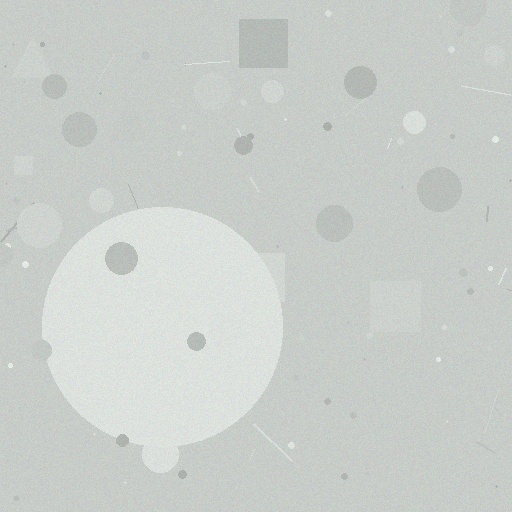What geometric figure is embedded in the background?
A circle is embedded in the background.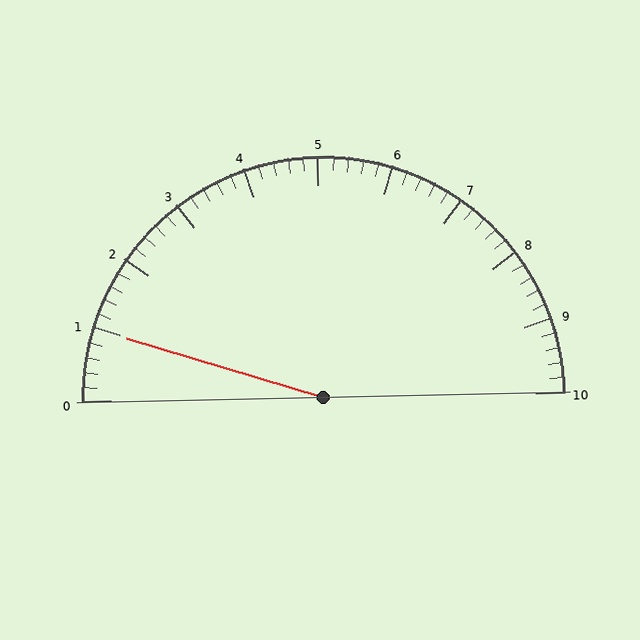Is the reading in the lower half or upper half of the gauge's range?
The reading is in the lower half of the range (0 to 10).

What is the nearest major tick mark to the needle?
The nearest major tick mark is 1.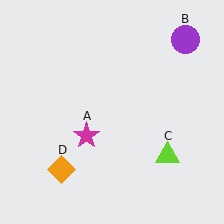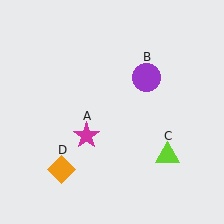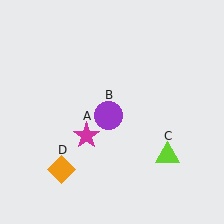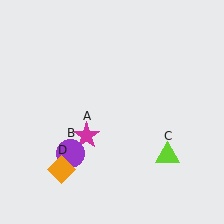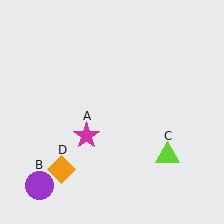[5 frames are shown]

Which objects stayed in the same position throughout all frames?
Magenta star (object A) and lime triangle (object C) and orange diamond (object D) remained stationary.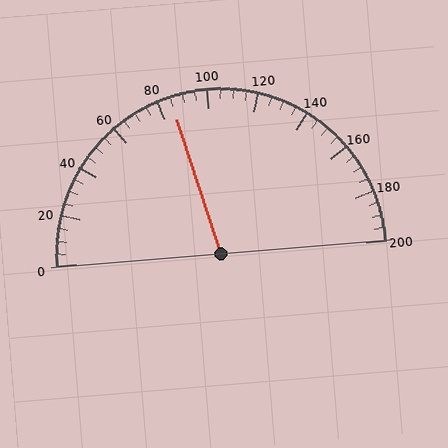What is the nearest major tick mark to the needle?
The nearest major tick mark is 80.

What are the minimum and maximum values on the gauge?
The gauge ranges from 0 to 200.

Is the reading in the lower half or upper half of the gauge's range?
The reading is in the lower half of the range (0 to 200).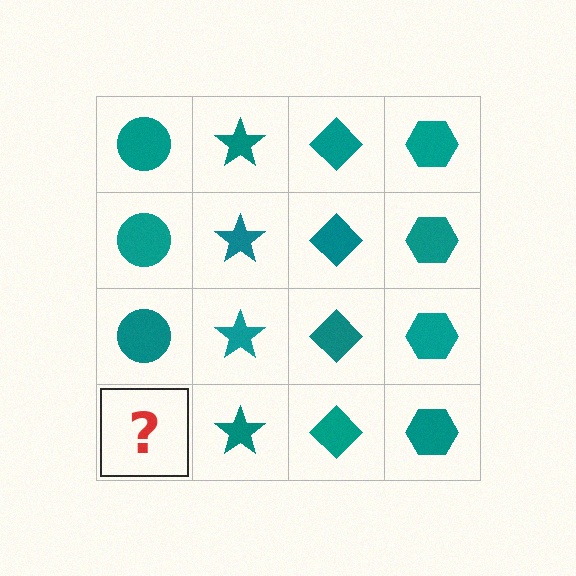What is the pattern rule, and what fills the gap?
The rule is that each column has a consistent shape. The gap should be filled with a teal circle.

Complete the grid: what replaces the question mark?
The question mark should be replaced with a teal circle.